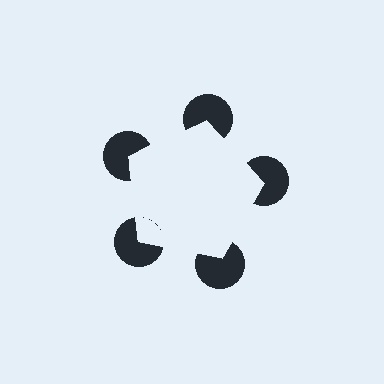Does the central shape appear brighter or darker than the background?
It typically appears slightly brighter than the background, even though no actual brightness change is drawn.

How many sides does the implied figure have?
5 sides.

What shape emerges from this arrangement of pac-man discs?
An illusory pentagon — its edges are inferred from the aligned wedge cuts in the pac-man discs, not physically drawn.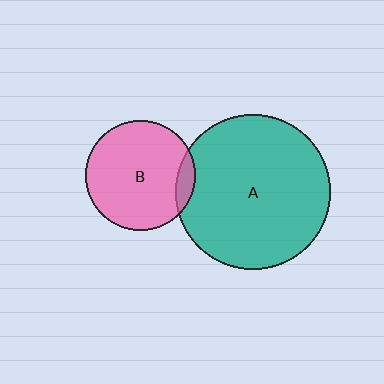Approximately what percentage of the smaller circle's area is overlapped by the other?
Approximately 10%.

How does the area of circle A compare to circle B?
Approximately 2.0 times.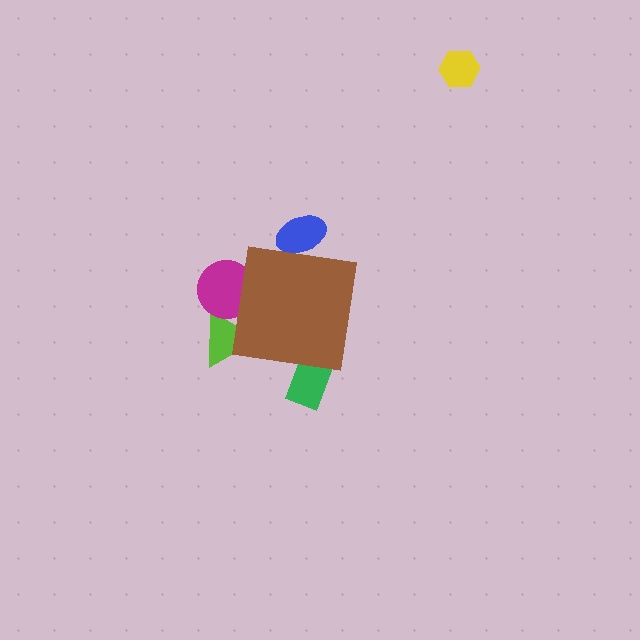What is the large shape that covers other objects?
A brown square.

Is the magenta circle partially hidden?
Yes, the magenta circle is partially hidden behind the brown square.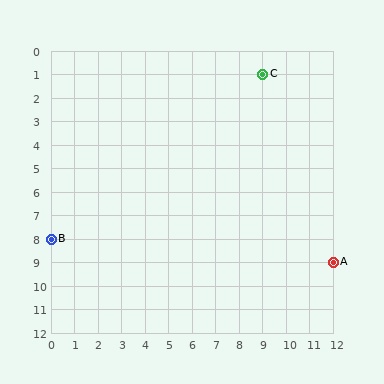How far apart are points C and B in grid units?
Points C and B are 9 columns and 7 rows apart (about 11.4 grid units diagonally).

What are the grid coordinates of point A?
Point A is at grid coordinates (12, 9).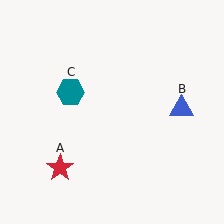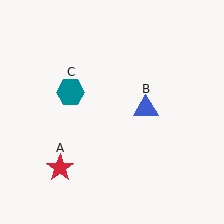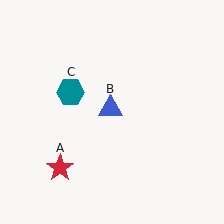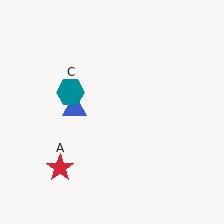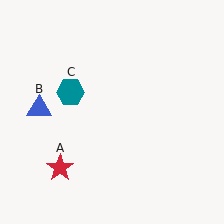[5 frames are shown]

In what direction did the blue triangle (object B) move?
The blue triangle (object B) moved left.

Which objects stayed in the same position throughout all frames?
Red star (object A) and teal hexagon (object C) remained stationary.